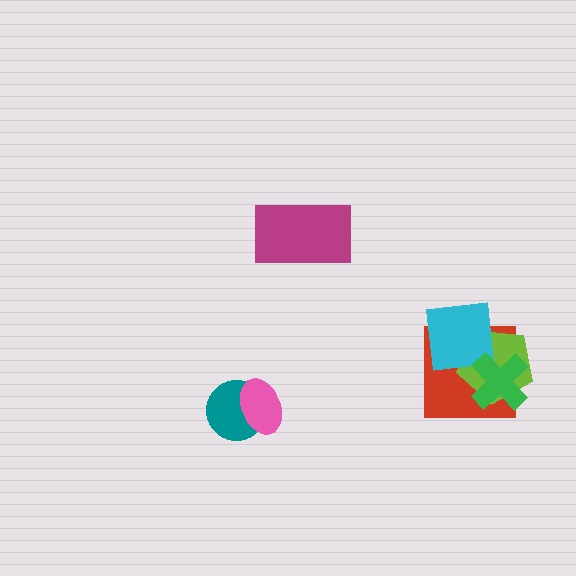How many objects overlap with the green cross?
3 objects overlap with the green cross.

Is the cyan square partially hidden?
Yes, it is partially covered by another shape.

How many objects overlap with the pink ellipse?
1 object overlaps with the pink ellipse.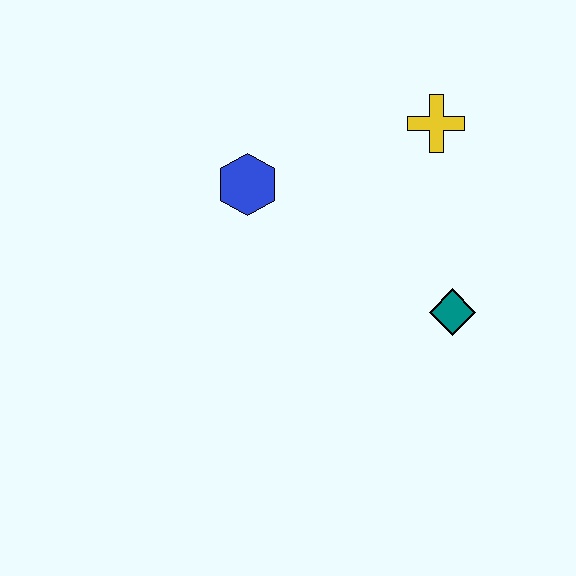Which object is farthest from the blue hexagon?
The teal diamond is farthest from the blue hexagon.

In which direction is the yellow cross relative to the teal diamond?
The yellow cross is above the teal diamond.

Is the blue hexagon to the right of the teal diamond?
No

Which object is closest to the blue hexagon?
The yellow cross is closest to the blue hexagon.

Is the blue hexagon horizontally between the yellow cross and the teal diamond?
No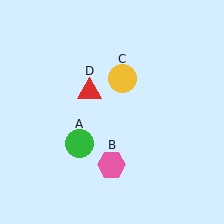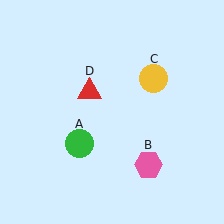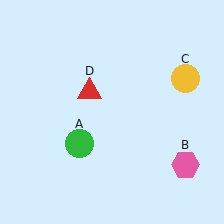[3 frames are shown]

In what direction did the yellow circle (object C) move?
The yellow circle (object C) moved right.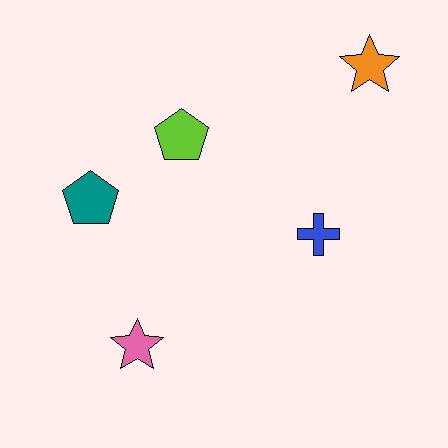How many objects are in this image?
There are 5 objects.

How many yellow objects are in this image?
There are no yellow objects.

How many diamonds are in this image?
There are no diamonds.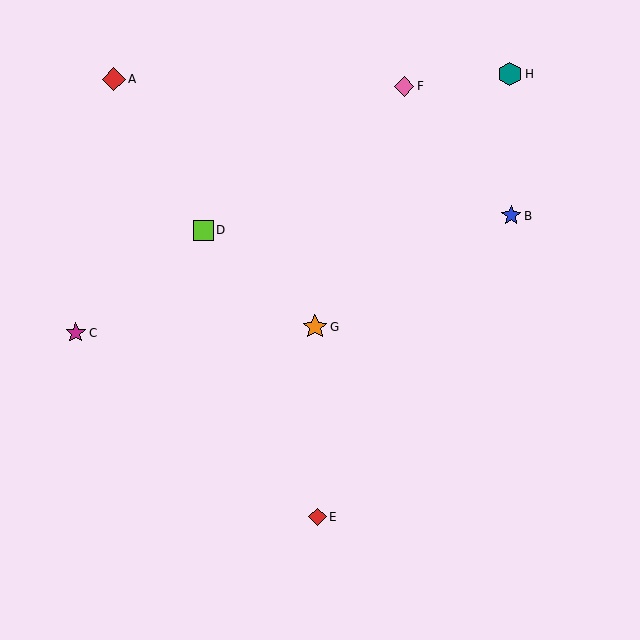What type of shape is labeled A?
Shape A is a red diamond.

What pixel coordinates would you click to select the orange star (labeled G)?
Click at (315, 327) to select the orange star G.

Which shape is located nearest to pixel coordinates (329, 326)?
The orange star (labeled G) at (315, 327) is nearest to that location.